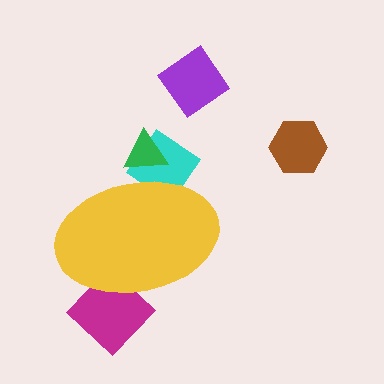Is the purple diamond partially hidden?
No, the purple diamond is fully visible.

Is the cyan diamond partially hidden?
Yes, the cyan diamond is partially hidden behind the yellow ellipse.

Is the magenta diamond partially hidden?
Yes, the magenta diamond is partially hidden behind the yellow ellipse.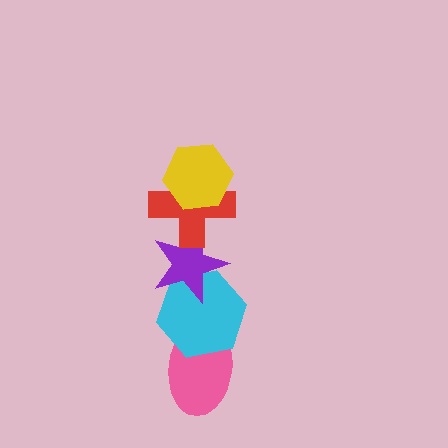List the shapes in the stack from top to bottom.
From top to bottom: the yellow hexagon, the red cross, the purple star, the cyan hexagon, the pink ellipse.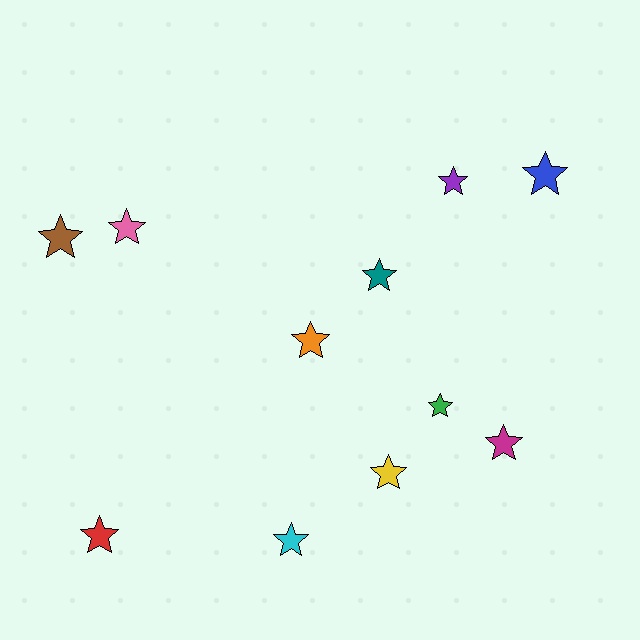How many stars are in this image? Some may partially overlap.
There are 11 stars.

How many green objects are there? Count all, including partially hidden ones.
There is 1 green object.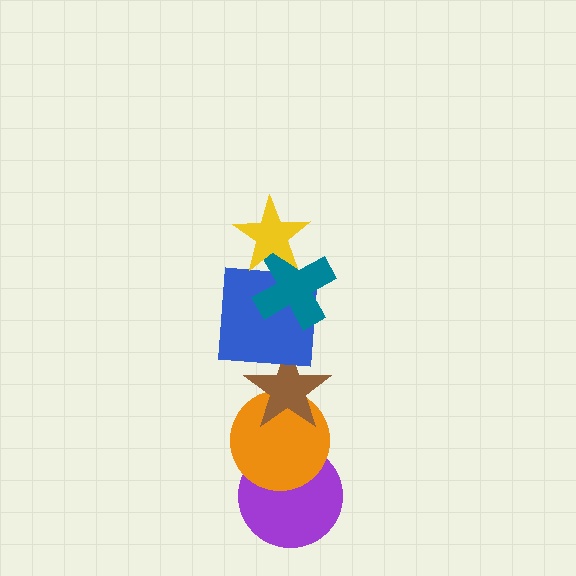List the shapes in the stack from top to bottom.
From top to bottom: the yellow star, the teal cross, the blue square, the brown star, the orange circle, the purple circle.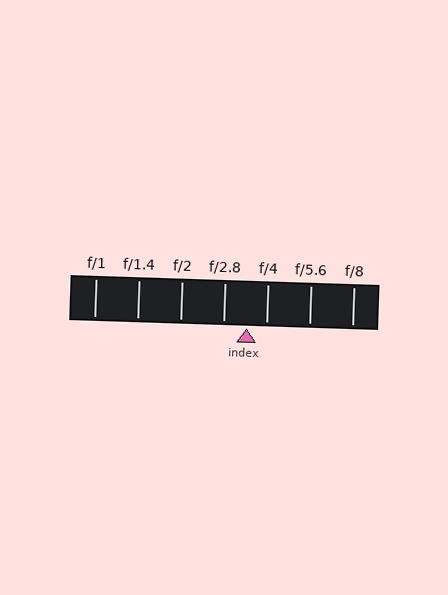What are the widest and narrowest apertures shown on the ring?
The widest aperture shown is f/1 and the narrowest is f/8.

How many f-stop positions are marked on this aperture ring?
There are 7 f-stop positions marked.